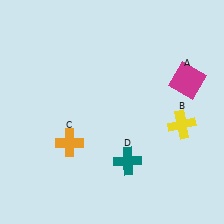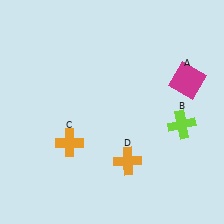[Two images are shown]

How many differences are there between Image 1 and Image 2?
There are 2 differences between the two images.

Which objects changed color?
B changed from yellow to lime. D changed from teal to orange.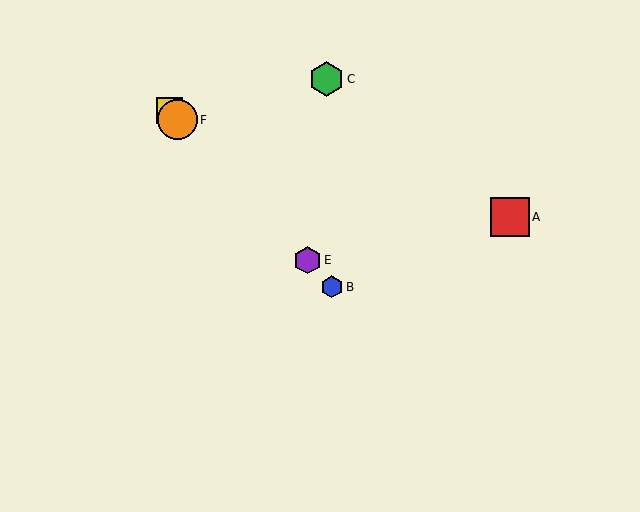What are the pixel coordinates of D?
Object D is at (169, 111).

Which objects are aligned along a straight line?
Objects B, D, E, F are aligned along a straight line.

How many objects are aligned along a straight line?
4 objects (B, D, E, F) are aligned along a straight line.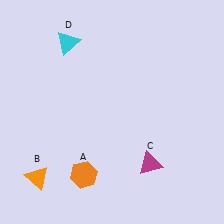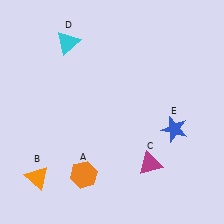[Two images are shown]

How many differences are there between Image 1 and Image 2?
There is 1 difference between the two images.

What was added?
A blue star (E) was added in Image 2.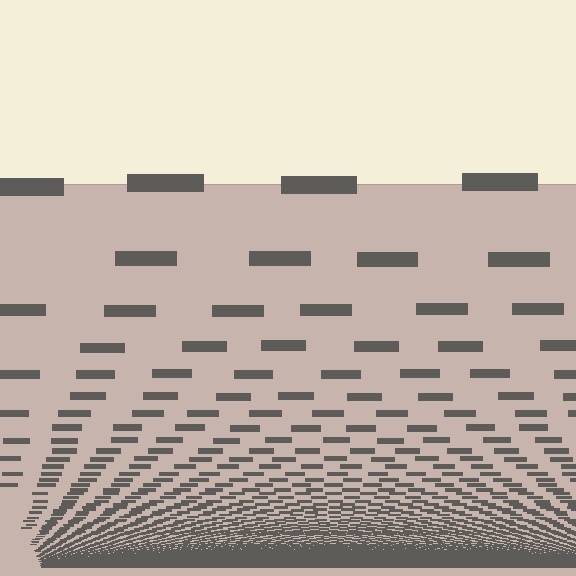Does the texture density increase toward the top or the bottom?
Density increases toward the bottom.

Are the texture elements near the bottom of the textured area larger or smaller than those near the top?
Smaller. The gradient is inverted — elements near the bottom are smaller and denser.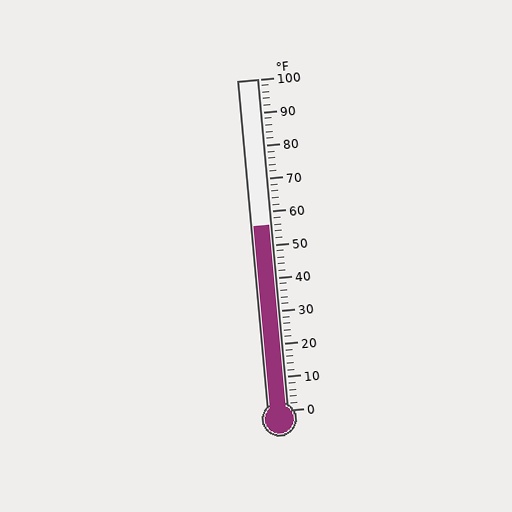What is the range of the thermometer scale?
The thermometer scale ranges from 0°F to 100°F.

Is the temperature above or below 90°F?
The temperature is below 90°F.